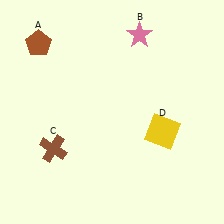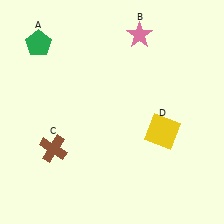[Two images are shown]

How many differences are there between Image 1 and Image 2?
There is 1 difference between the two images.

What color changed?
The pentagon (A) changed from brown in Image 1 to green in Image 2.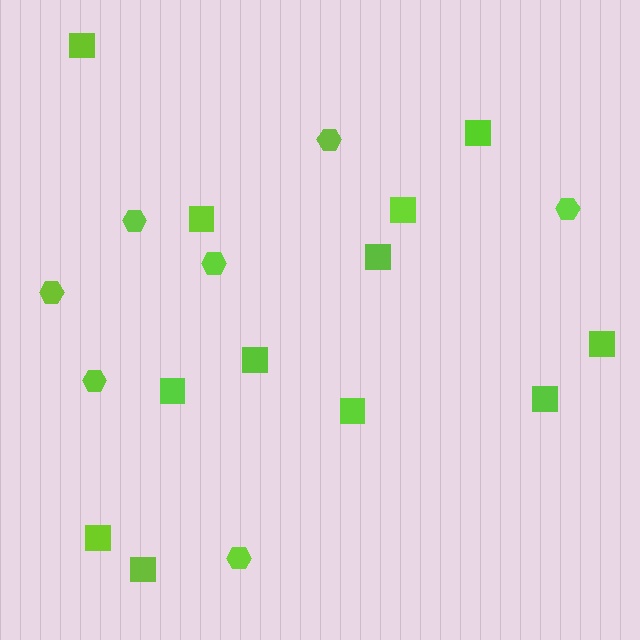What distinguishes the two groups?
There are 2 groups: one group of hexagons (7) and one group of squares (12).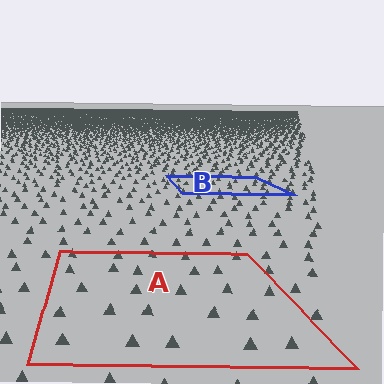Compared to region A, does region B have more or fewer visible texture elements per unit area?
Region B has more texture elements per unit area — they are packed more densely because it is farther away.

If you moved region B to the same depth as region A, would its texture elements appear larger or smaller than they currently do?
They would appear larger. At a closer depth, the same texture elements are projected at a bigger on-screen size.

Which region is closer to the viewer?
Region A is closer. The texture elements there are larger and more spread out.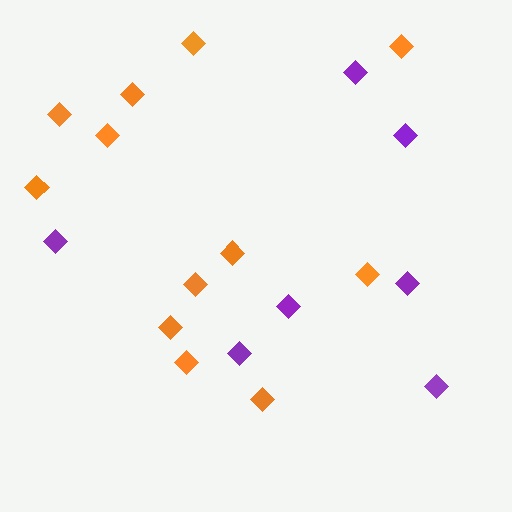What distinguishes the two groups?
There are 2 groups: one group of orange diamonds (12) and one group of purple diamonds (7).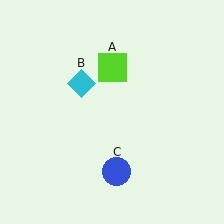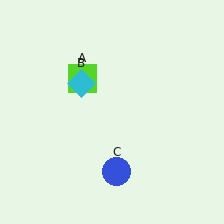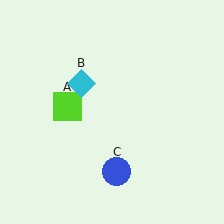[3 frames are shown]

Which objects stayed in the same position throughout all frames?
Cyan diamond (object B) and blue circle (object C) remained stationary.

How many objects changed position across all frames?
1 object changed position: lime square (object A).